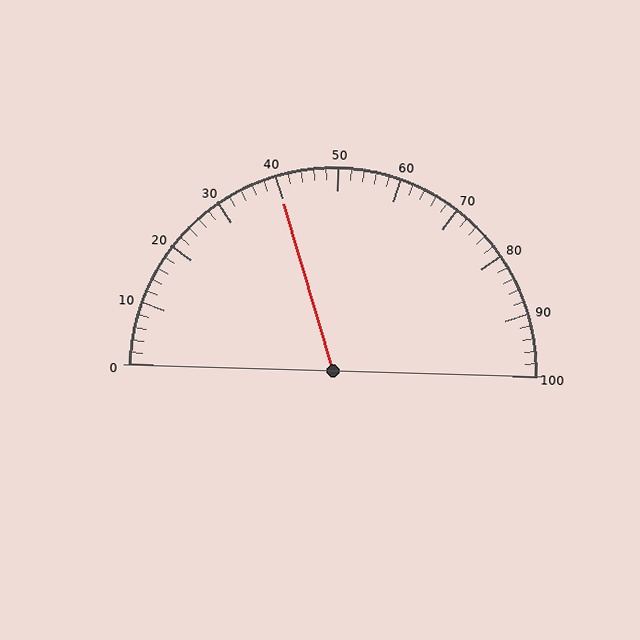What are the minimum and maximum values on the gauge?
The gauge ranges from 0 to 100.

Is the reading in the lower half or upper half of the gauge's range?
The reading is in the lower half of the range (0 to 100).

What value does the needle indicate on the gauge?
The needle indicates approximately 40.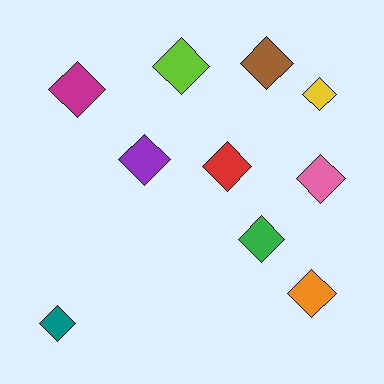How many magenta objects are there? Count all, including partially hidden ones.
There is 1 magenta object.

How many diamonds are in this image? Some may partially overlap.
There are 10 diamonds.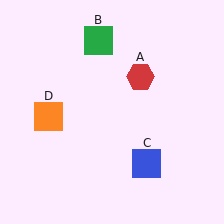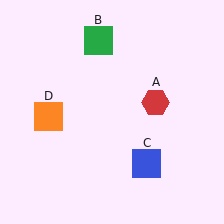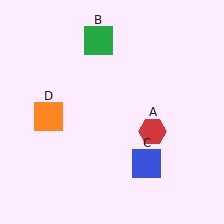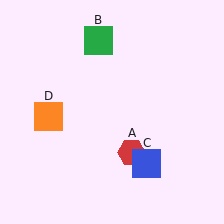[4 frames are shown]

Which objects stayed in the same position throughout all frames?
Green square (object B) and blue square (object C) and orange square (object D) remained stationary.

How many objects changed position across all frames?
1 object changed position: red hexagon (object A).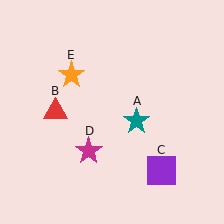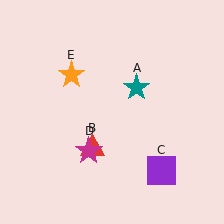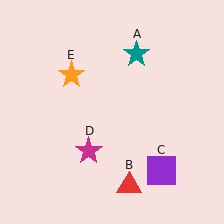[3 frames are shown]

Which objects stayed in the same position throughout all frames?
Purple square (object C) and magenta star (object D) and orange star (object E) remained stationary.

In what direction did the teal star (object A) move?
The teal star (object A) moved up.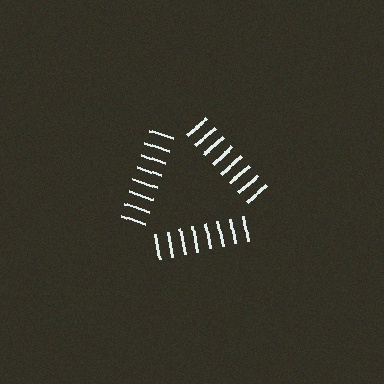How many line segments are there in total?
24 — 8 along each of the 3 edges.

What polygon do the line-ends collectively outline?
An illusory triangle — the line segments terminate on its edges but no continuous stroke is drawn.